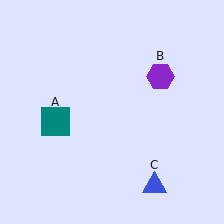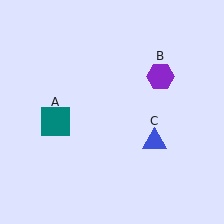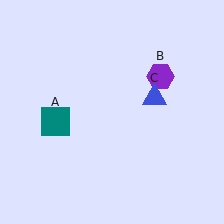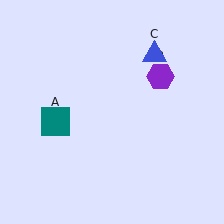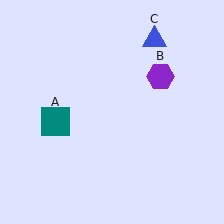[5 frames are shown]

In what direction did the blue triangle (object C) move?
The blue triangle (object C) moved up.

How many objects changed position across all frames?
1 object changed position: blue triangle (object C).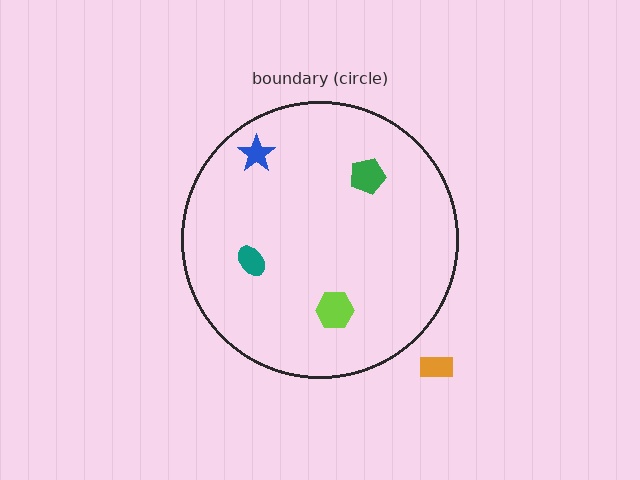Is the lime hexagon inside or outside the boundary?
Inside.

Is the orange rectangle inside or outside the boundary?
Outside.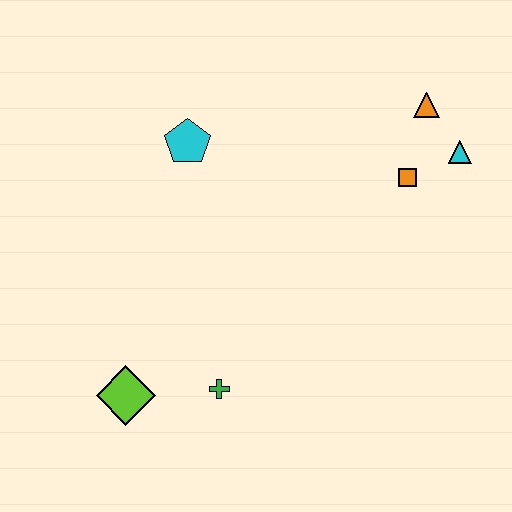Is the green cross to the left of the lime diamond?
No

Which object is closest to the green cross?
The lime diamond is closest to the green cross.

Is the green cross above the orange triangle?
No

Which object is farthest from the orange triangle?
The lime diamond is farthest from the orange triangle.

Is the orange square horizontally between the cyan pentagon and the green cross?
No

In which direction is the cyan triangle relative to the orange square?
The cyan triangle is to the right of the orange square.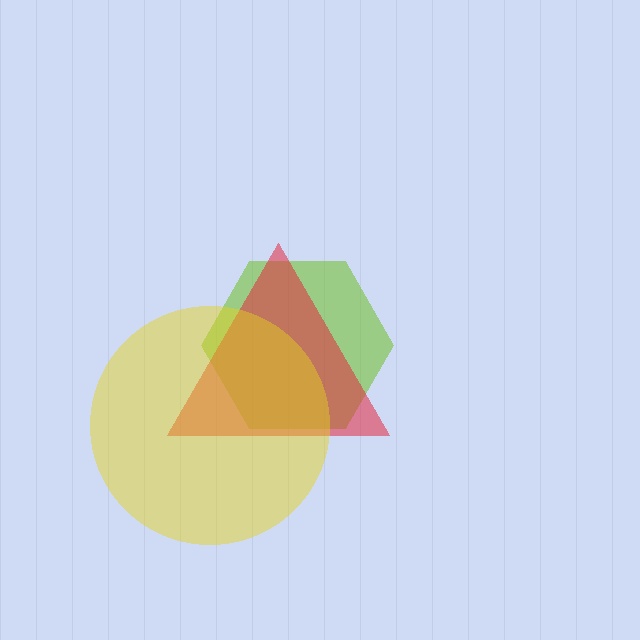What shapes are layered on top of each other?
The layered shapes are: a lime hexagon, a red triangle, a yellow circle.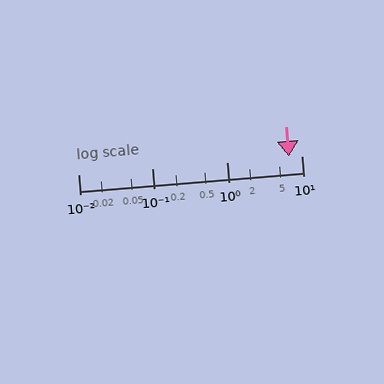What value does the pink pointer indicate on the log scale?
The pointer indicates approximately 6.8.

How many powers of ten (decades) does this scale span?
The scale spans 3 decades, from 0.01 to 10.